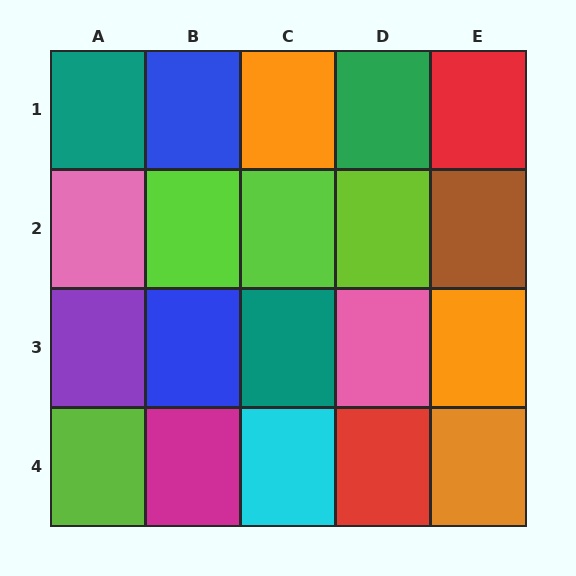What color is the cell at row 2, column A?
Pink.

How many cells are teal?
2 cells are teal.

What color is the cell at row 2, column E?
Brown.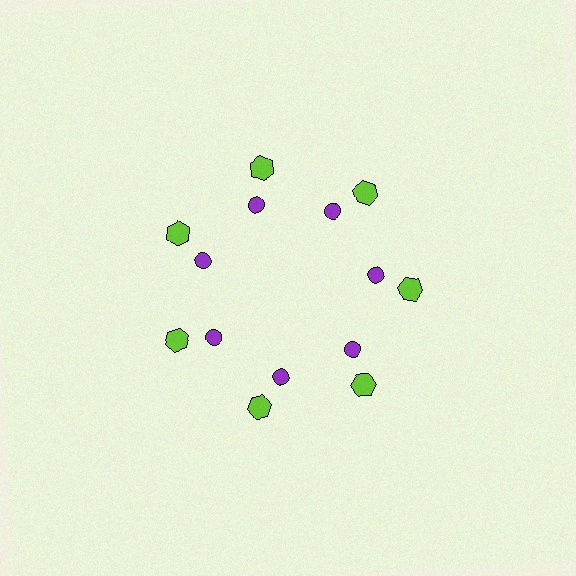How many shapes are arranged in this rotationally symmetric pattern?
There are 14 shapes, arranged in 7 groups of 2.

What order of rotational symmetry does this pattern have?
This pattern has 7-fold rotational symmetry.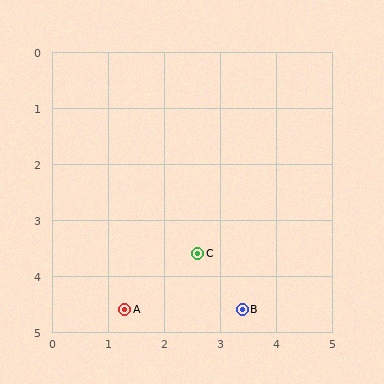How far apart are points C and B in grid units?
Points C and B are about 1.3 grid units apart.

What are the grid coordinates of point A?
Point A is at approximately (1.3, 4.6).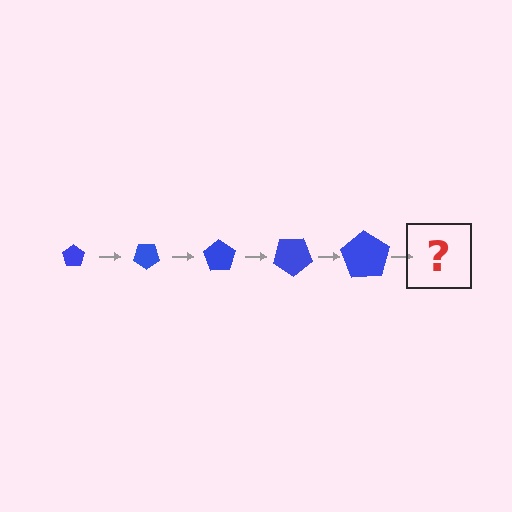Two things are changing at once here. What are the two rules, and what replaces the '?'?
The two rules are that the pentagon grows larger each step and it rotates 35 degrees each step. The '?' should be a pentagon, larger than the previous one and rotated 175 degrees from the start.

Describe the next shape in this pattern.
It should be a pentagon, larger than the previous one and rotated 175 degrees from the start.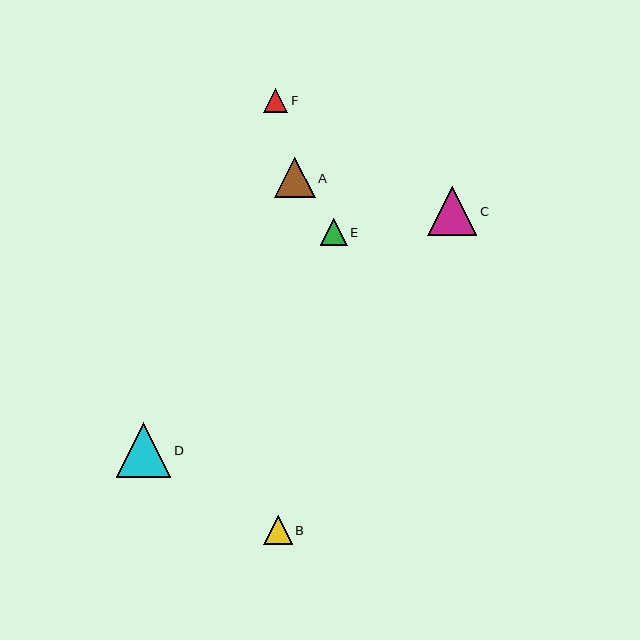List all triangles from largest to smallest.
From largest to smallest: D, C, A, B, E, F.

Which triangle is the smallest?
Triangle F is the smallest with a size of approximately 24 pixels.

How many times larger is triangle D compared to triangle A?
Triangle D is approximately 1.4 times the size of triangle A.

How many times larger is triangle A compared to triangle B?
Triangle A is approximately 1.4 times the size of triangle B.